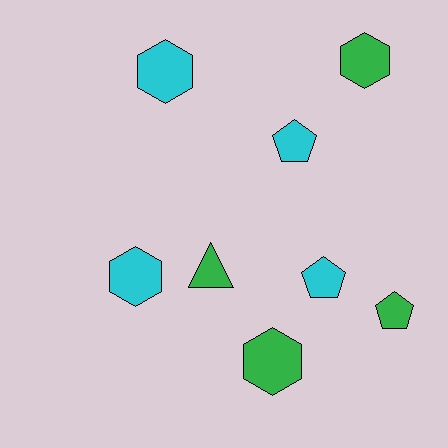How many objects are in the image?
There are 8 objects.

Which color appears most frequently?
Green, with 4 objects.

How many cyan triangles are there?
There are no cyan triangles.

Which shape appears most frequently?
Hexagon, with 4 objects.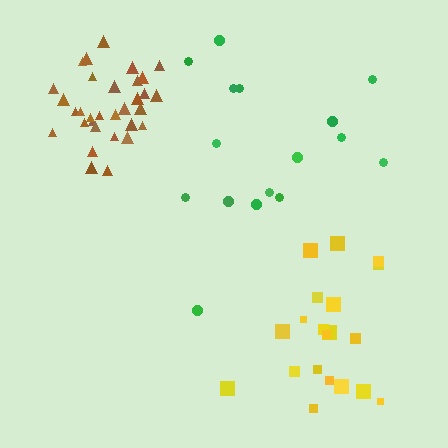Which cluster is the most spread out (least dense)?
Green.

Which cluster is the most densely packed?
Brown.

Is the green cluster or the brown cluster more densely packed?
Brown.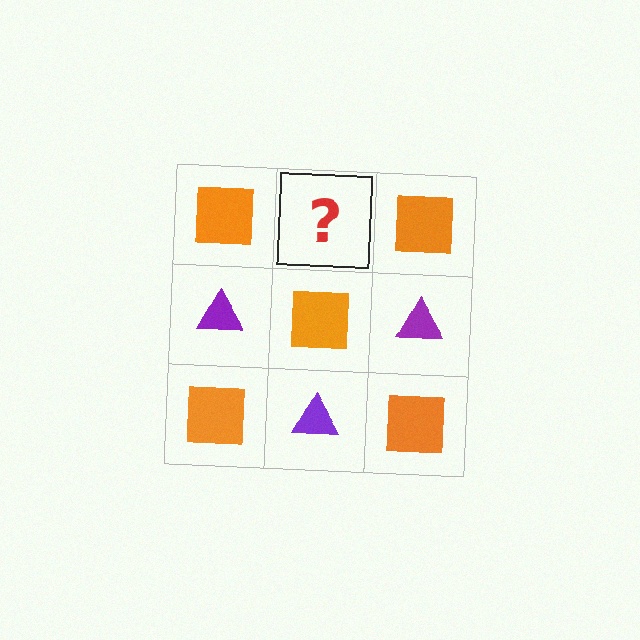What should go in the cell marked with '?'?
The missing cell should contain a purple triangle.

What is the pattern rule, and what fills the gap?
The rule is that it alternates orange square and purple triangle in a checkerboard pattern. The gap should be filled with a purple triangle.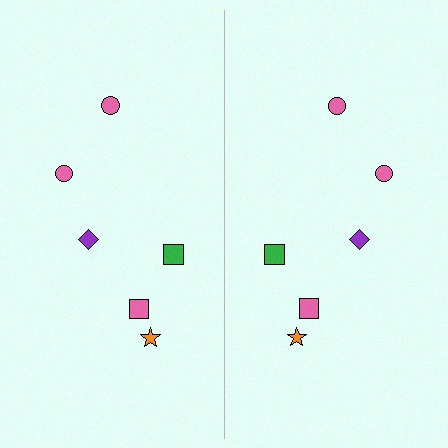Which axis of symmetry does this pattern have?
The pattern has a vertical axis of symmetry running through the center of the image.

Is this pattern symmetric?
Yes, this pattern has bilateral (reflection) symmetry.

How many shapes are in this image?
There are 12 shapes in this image.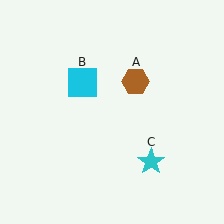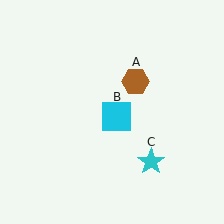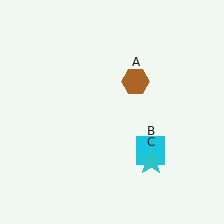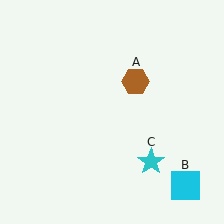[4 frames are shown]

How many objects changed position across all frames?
1 object changed position: cyan square (object B).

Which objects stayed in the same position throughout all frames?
Brown hexagon (object A) and cyan star (object C) remained stationary.